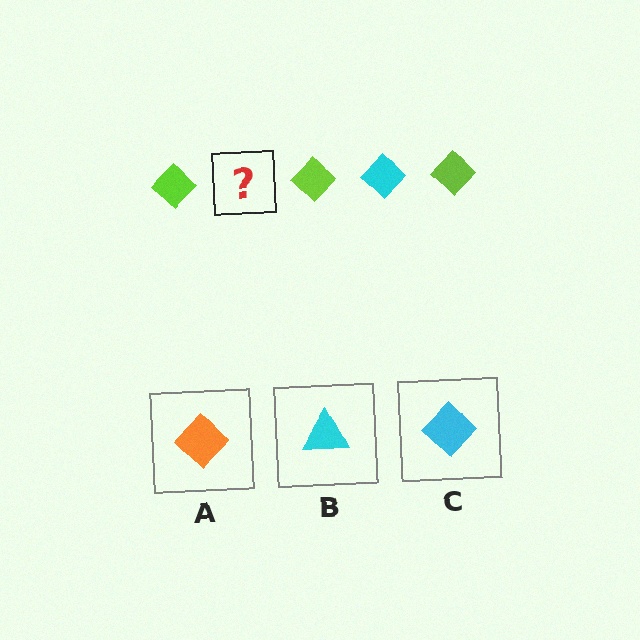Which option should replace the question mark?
Option C.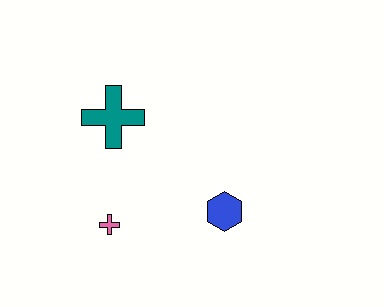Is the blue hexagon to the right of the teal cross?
Yes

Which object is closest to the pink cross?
The teal cross is closest to the pink cross.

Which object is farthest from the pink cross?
The blue hexagon is farthest from the pink cross.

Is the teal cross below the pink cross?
No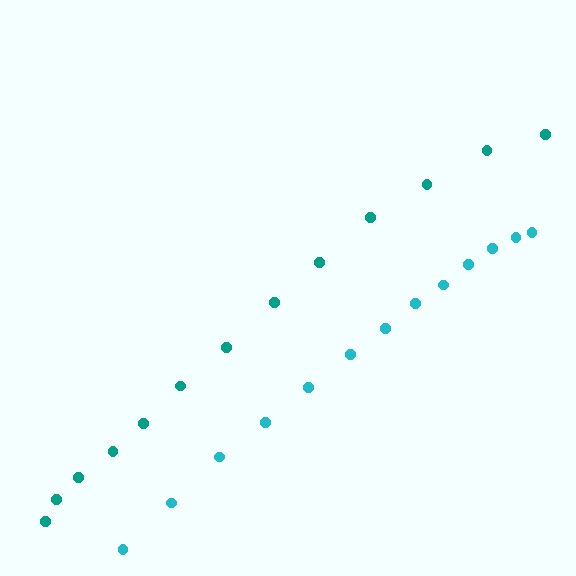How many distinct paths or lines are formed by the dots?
There are 2 distinct paths.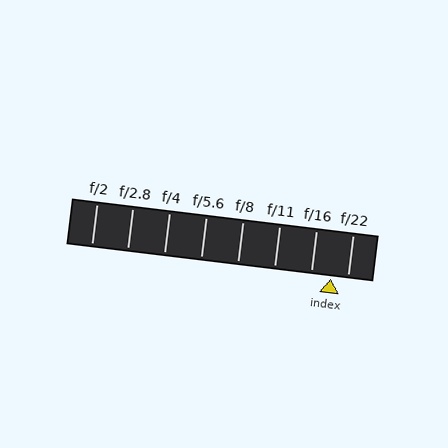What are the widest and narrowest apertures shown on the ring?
The widest aperture shown is f/2 and the narrowest is f/22.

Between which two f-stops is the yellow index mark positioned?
The index mark is between f/16 and f/22.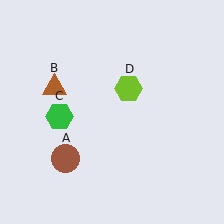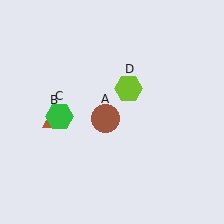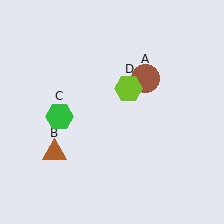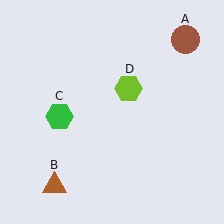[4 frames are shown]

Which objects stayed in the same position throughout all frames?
Green hexagon (object C) and lime hexagon (object D) remained stationary.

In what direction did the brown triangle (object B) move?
The brown triangle (object B) moved down.